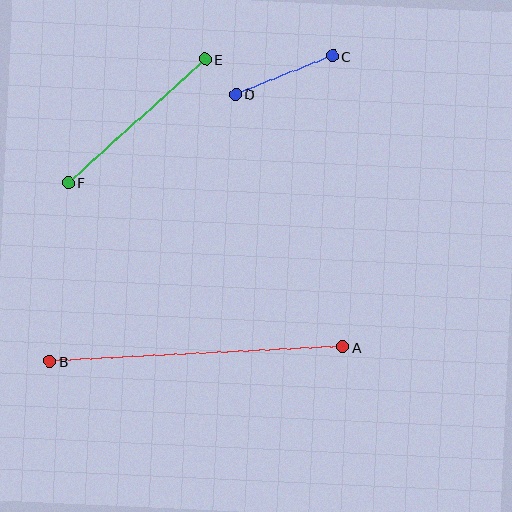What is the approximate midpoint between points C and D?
The midpoint is at approximately (284, 75) pixels.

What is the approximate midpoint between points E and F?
The midpoint is at approximately (137, 121) pixels.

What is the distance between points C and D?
The distance is approximately 104 pixels.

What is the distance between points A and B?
The distance is approximately 293 pixels.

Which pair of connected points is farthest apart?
Points A and B are farthest apart.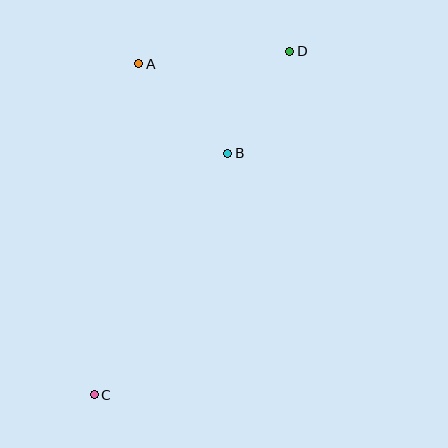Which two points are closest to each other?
Points B and D are closest to each other.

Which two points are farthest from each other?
Points C and D are farthest from each other.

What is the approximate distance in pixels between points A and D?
The distance between A and D is approximately 151 pixels.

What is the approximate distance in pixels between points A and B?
The distance between A and B is approximately 126 pixels.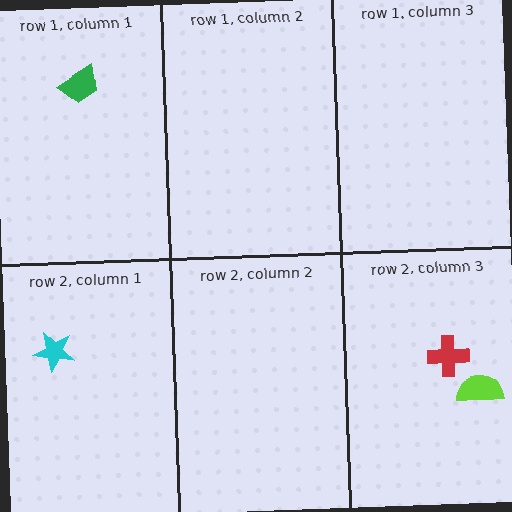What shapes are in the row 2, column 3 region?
The red cross, the lime semicircle.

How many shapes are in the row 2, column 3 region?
2.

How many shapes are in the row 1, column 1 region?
1.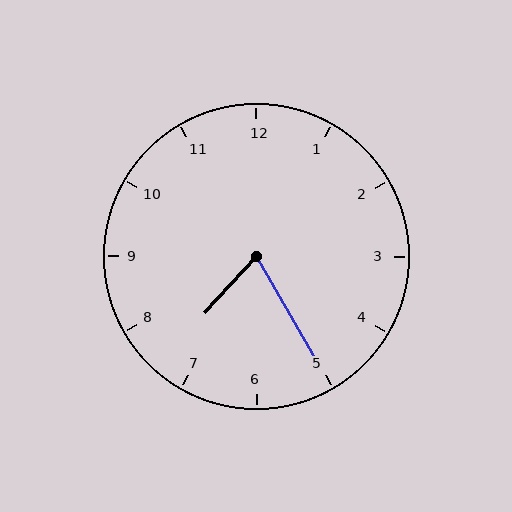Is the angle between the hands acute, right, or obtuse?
It is acute.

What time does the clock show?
7:25.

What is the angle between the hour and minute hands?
Approximately 72 degrees.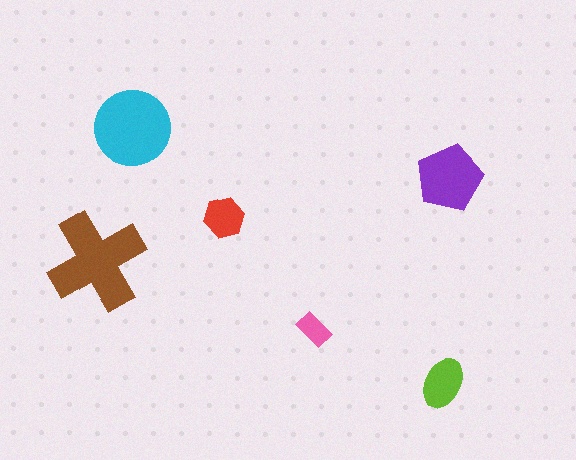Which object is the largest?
The brown cross.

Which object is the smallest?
The pink rectangle.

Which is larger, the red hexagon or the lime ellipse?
The lime ellipse.